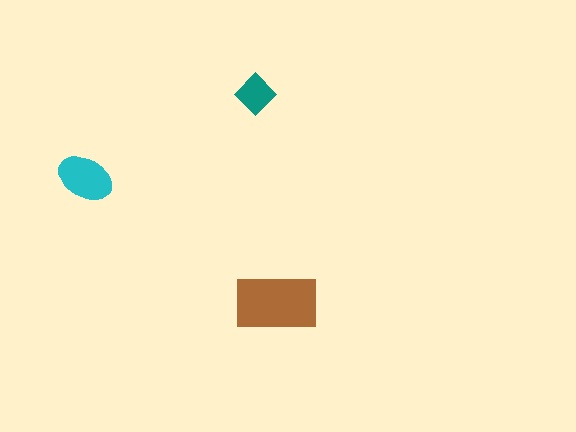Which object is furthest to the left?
The cyan ellipse is leftmost.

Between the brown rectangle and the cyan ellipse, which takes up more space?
The brown rectangle.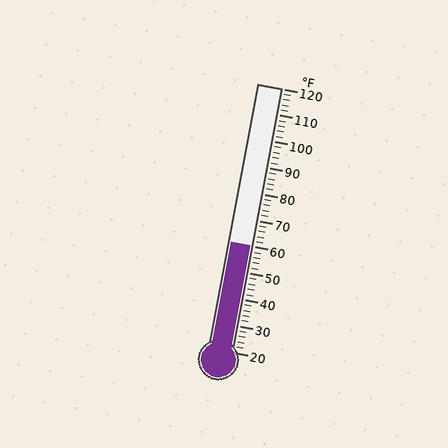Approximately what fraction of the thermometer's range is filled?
The thermometer is filled to approximately 40% of its range.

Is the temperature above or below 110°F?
The temperature is below 110°F.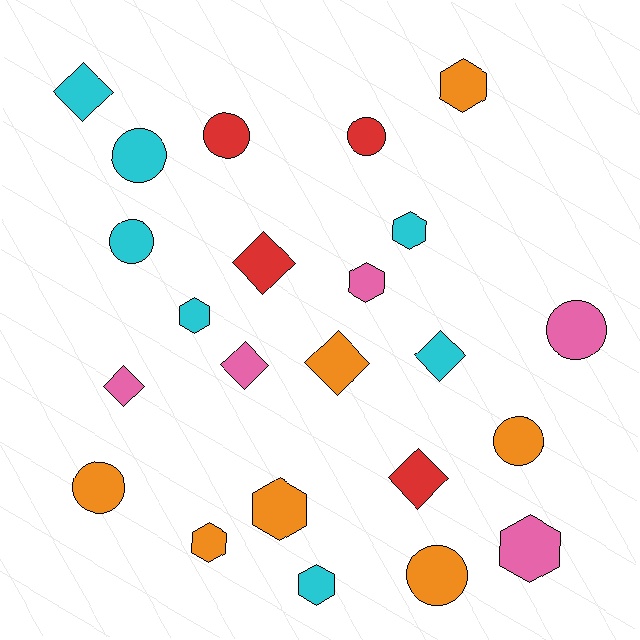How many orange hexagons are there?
There are 3 orange hexagons.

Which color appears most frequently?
Orange, with 7 objects.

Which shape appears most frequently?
Hexagon, with 8 objects.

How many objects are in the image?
There are 23 objects.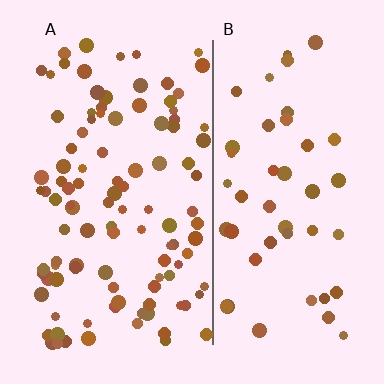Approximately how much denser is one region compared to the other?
Approximately 2.1× — region A over region B.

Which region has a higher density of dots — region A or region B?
A (the left).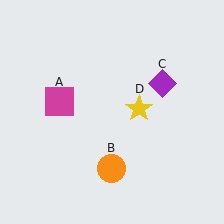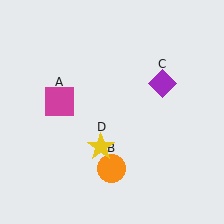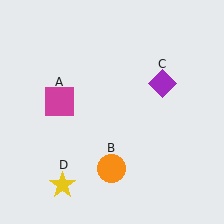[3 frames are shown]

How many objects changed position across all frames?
1 object changed position: yellow star (object D).